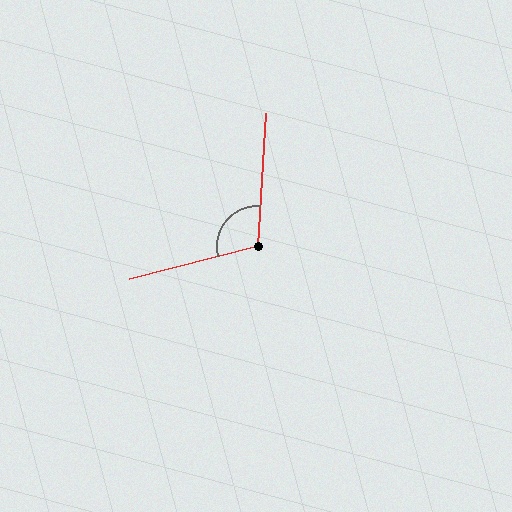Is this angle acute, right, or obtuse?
It is obtuse.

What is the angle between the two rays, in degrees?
Approximately 108 degrees.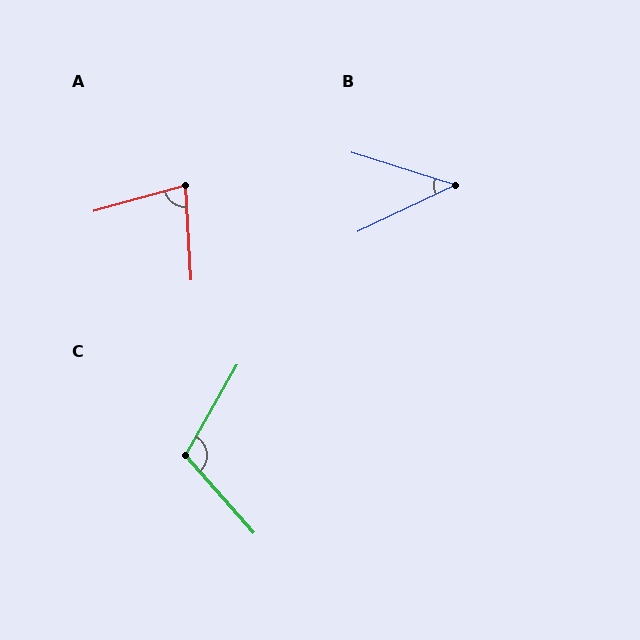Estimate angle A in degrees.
Approximately 78 degrees.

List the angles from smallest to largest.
B (43°), A (78°), C (109°).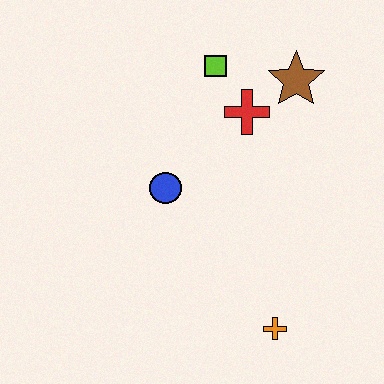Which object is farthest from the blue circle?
The orange cross is farthest from the blue circle.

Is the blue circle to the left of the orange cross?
Yes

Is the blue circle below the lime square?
Yes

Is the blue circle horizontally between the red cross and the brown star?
No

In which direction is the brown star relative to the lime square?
The brown star is to the right of the lime square.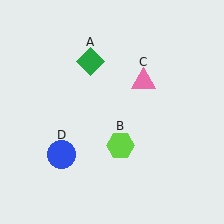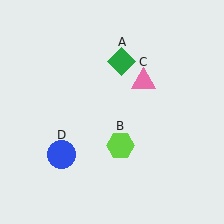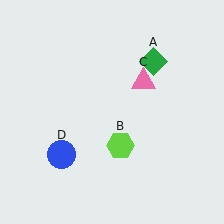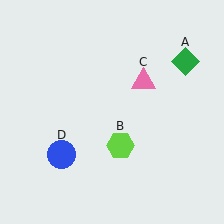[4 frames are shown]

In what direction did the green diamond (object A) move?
The green diamond (object A) moved right.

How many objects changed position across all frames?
1 object changed position: green diamond (object A).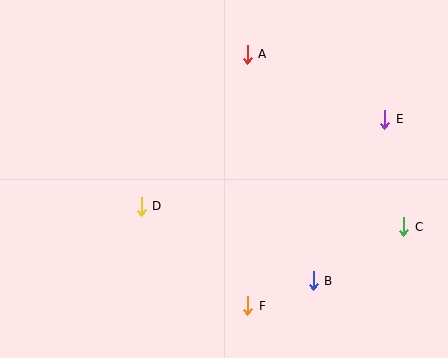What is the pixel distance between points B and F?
The distance between B and F is 70 pixels.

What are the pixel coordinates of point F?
Point F is at (248, 306).